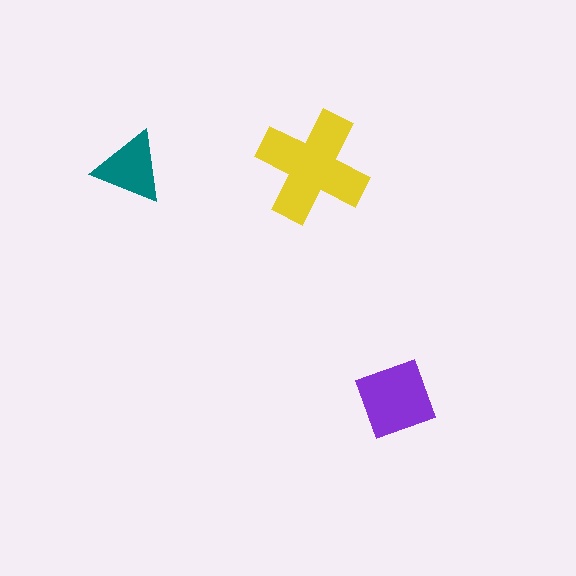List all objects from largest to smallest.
The yellow cross, the purple square, the teal triangle.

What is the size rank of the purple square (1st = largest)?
2nd.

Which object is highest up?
The yellow cross is topmost.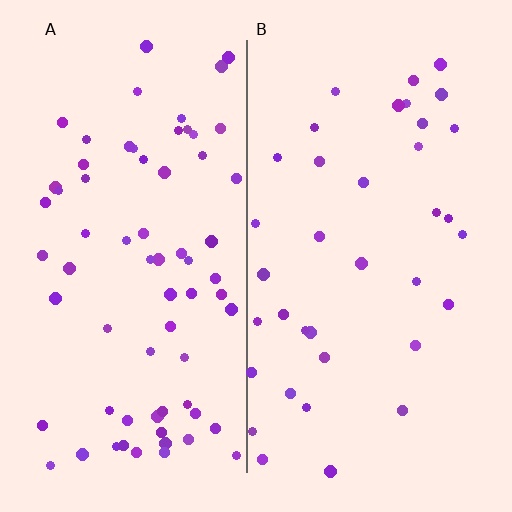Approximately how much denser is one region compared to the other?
Approximately 1.9× — region A over region B.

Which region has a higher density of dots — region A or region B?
A (the left).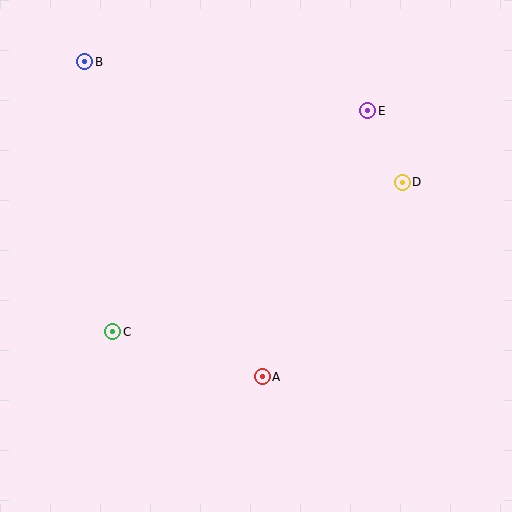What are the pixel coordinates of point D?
Point D is at (402, 182).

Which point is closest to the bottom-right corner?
Point A is closest to the bottom-right corner.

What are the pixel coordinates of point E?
Point E is at (368, 111).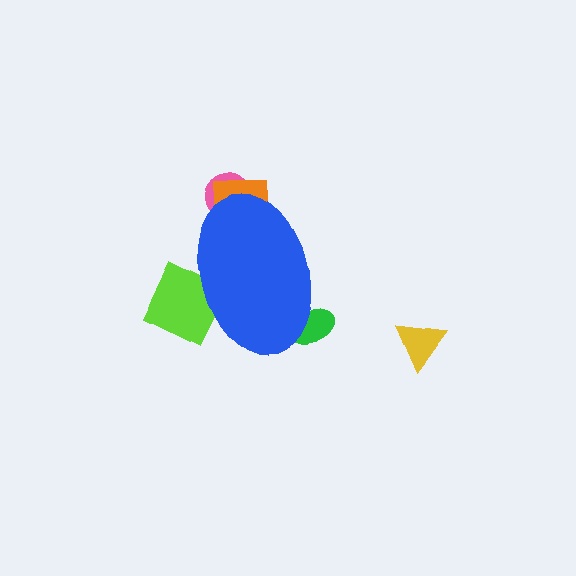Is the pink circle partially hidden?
Yes, the pink circle is partially hidden behind the blue ellipse.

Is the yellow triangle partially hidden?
No, the yellow triangle is fully visible.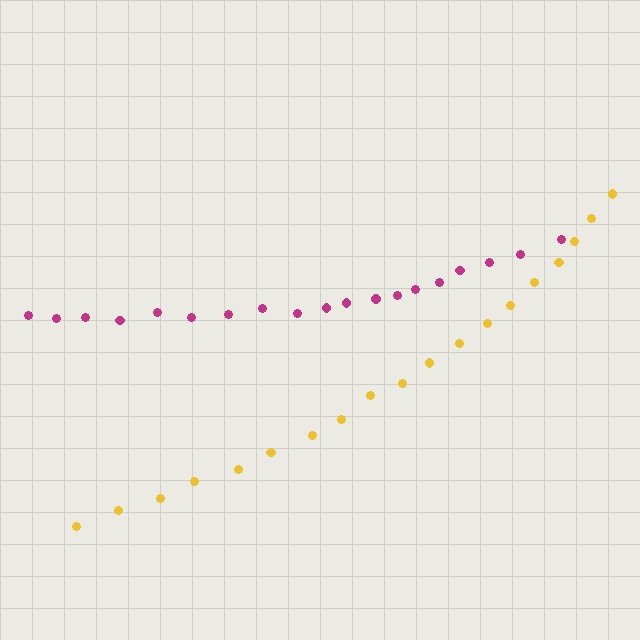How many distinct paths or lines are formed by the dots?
There are 2 distinct paths.